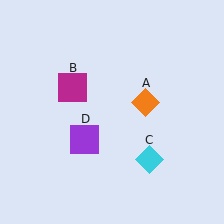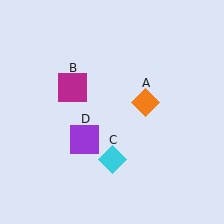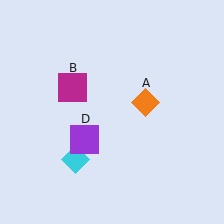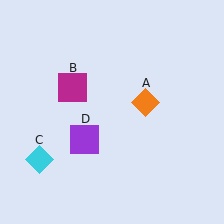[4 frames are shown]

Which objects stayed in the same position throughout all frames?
Orange diamond (object A) and magenta square (object B) and purple square (object D) remained stationary.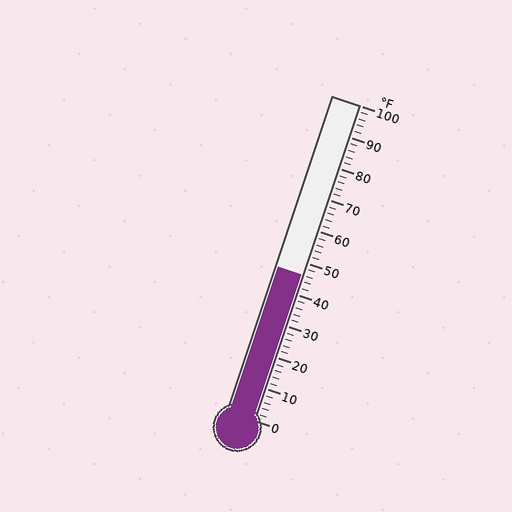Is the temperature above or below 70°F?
The temperature is below 70°F.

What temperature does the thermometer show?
The thermometer shows approximately 46°F.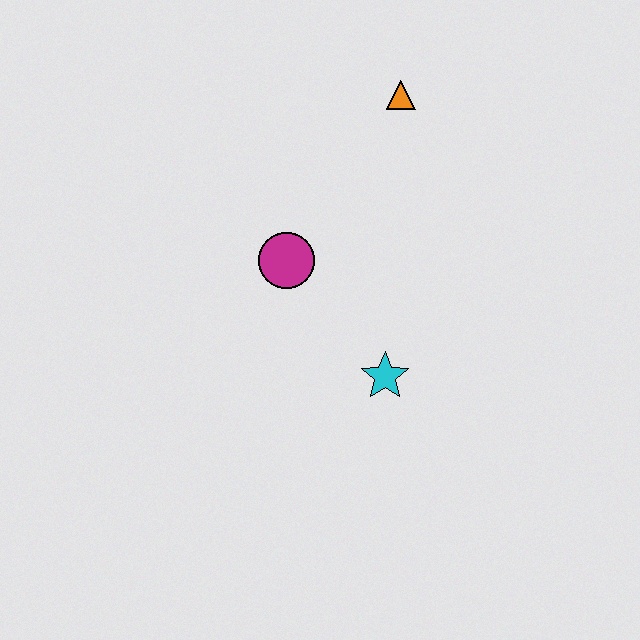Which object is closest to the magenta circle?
The cyan star is closest to the magenta circle.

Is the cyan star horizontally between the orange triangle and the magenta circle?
Yes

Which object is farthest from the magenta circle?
The orange triangle is farthest from the magenta circle.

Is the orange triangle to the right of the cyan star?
Yes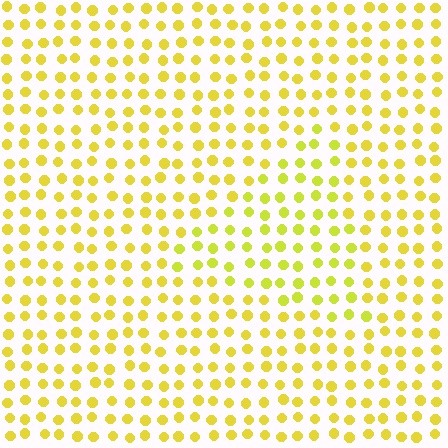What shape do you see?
I see a triangle.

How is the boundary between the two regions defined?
The boundary is defined purely by a slight shift in hue (about 15 degrees). Spacing, size, and orientation are identical on both sides.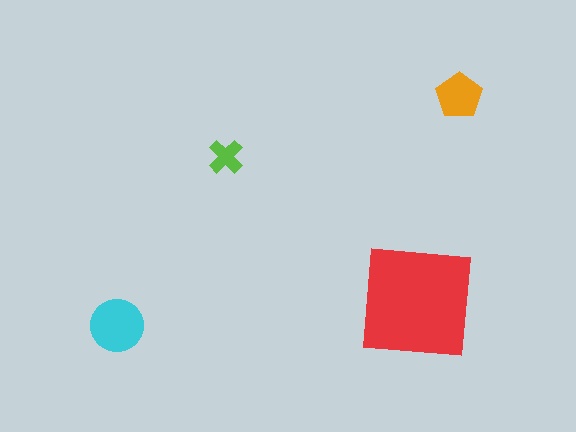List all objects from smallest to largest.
The lime cross, the orange pentagon, the cyan circle, the red square.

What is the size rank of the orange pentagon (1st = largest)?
3rd.